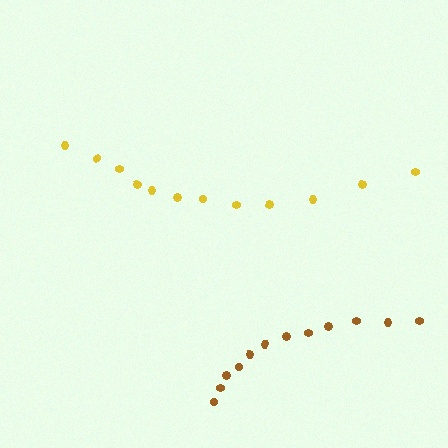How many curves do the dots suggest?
There are 2 distinct paths.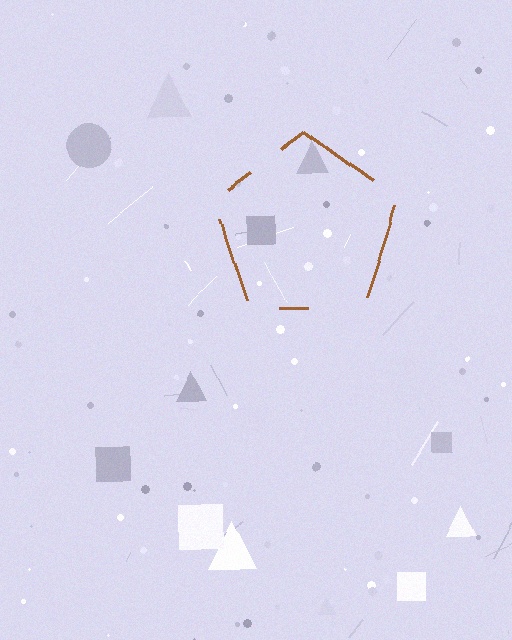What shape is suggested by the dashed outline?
The dashed outline suggests a pentagon.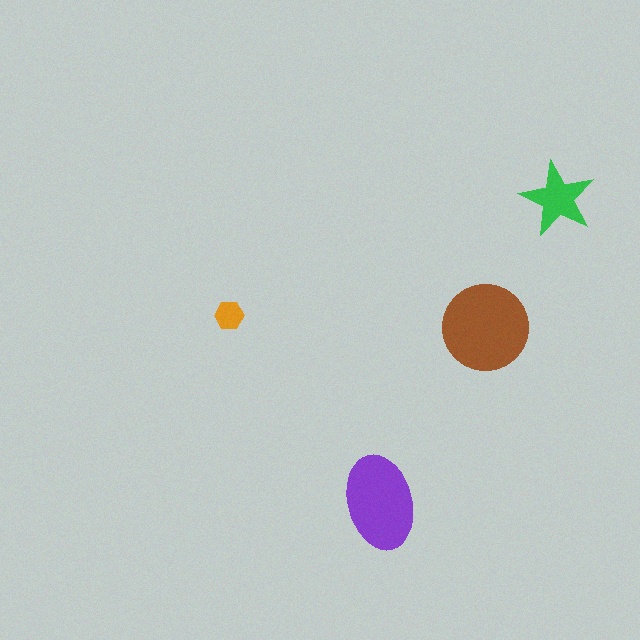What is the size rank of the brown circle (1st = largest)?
1st.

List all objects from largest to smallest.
The brown circle, the purple ellipse, the green star, the orange hexagon.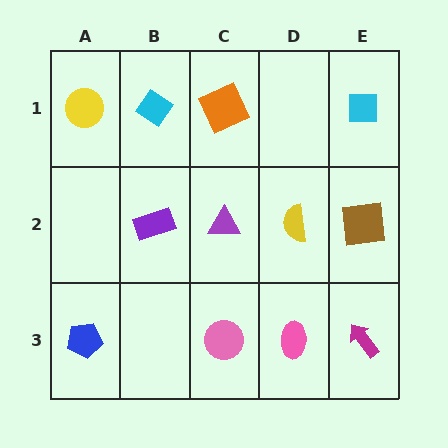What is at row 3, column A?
A blue pentagon.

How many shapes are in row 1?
4 shapes.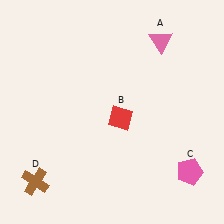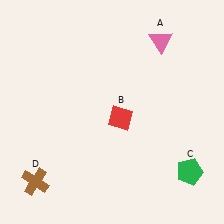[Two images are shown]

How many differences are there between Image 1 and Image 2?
There is 1 difference between the two images.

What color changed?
The pentagon (C) changed from pink in Image 1 to green in Image 2.